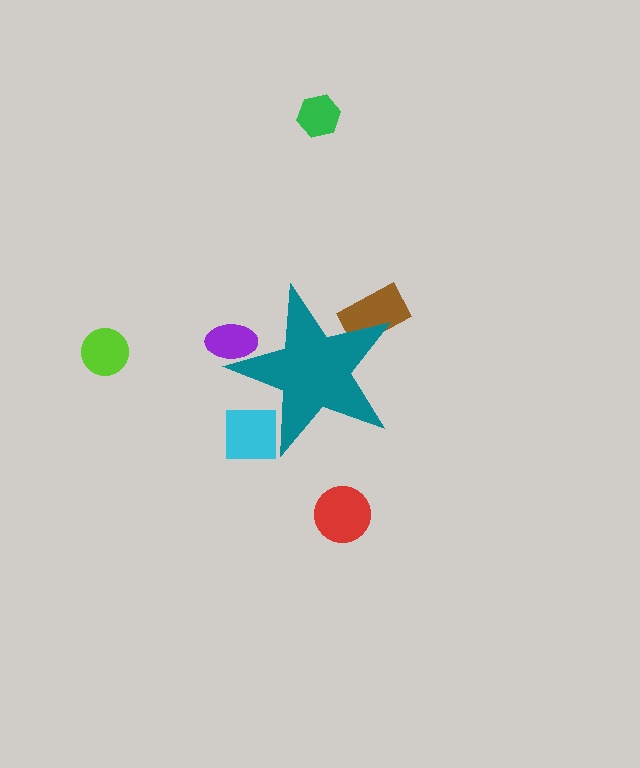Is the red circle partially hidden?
No, the red circle is fully visible.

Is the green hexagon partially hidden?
No, the green hexagon is fully visible.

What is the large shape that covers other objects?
A teal star.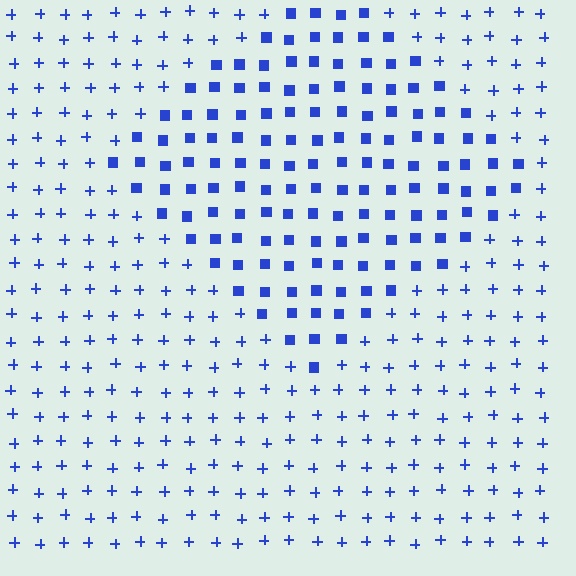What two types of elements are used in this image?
The image uses squares inside the diamond region and plus signs outside it.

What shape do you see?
I see a diamond.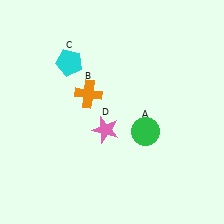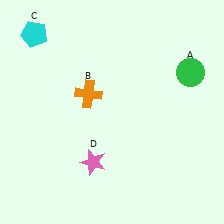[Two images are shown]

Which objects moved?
The objects that moved are: the green circle (A), the cyan pentagon (C), the pink star (D).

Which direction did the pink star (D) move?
The pink star (D) moved down.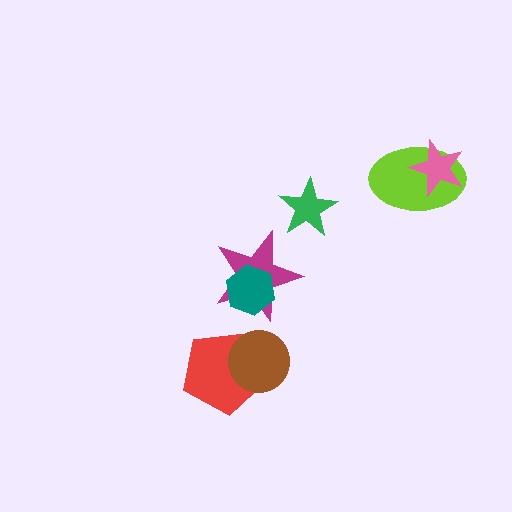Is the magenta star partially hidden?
Yes, it is partially covered by another shape.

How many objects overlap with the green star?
0 objects overlap with the green star.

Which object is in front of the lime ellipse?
The pink star is in front of the lime ellipse.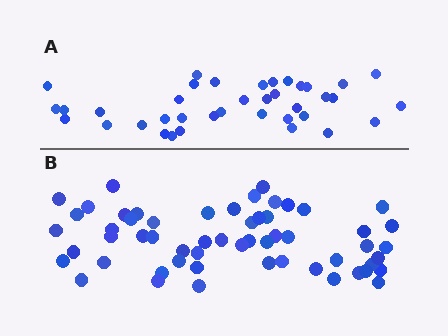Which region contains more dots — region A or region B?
Region B (the bottom region) has more dots.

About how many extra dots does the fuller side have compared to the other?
Region B has approximately 20 more dots than region A.